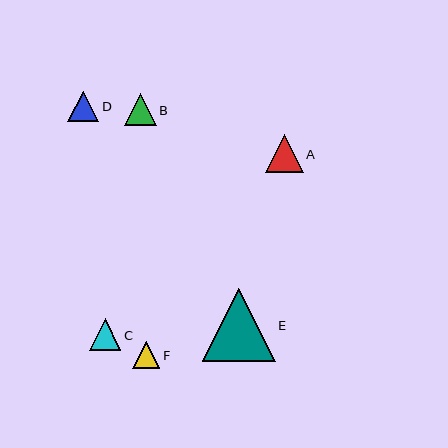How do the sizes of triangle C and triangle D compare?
Triangle C and triangle D are approximately the same size.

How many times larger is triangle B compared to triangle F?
Triangle B is approximately 1.2 times the size of triangle F.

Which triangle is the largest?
Triangle E is the largest with a size of approximately 73 pixels.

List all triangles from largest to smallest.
From largest to smallest: E, A, B, C, D, F.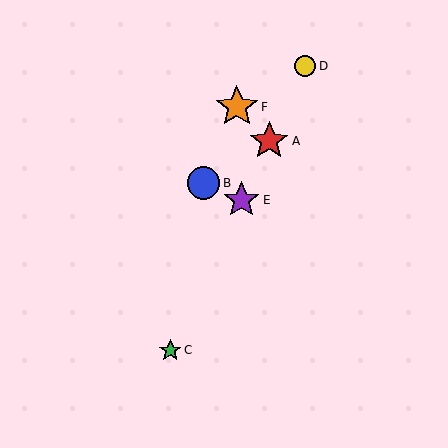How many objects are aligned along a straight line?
4 objects (A, C, D, E) are aligned along a straight line.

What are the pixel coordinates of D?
Object D is at (305, 66).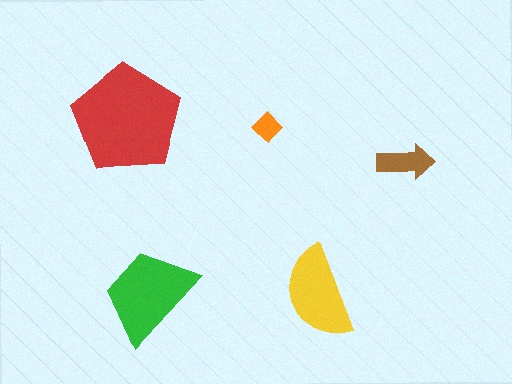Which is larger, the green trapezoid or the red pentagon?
The red pentagon.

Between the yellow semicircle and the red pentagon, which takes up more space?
The red pentagon.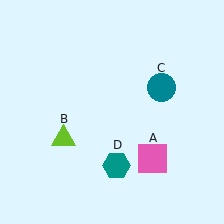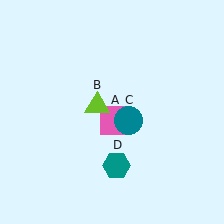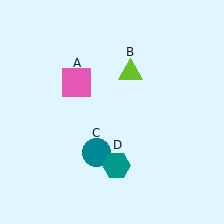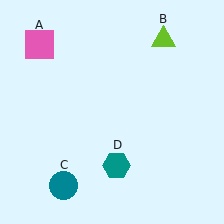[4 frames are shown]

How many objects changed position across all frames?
3 objects changed position: pink square (object A), lime triangle (object B), teal circle (object C).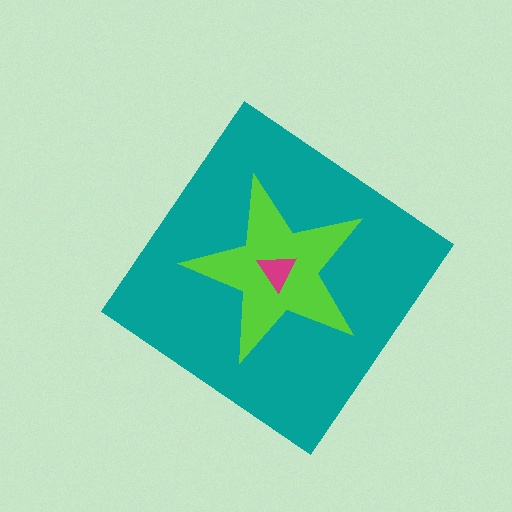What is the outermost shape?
The teal diamond.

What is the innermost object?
The magenta triangle.